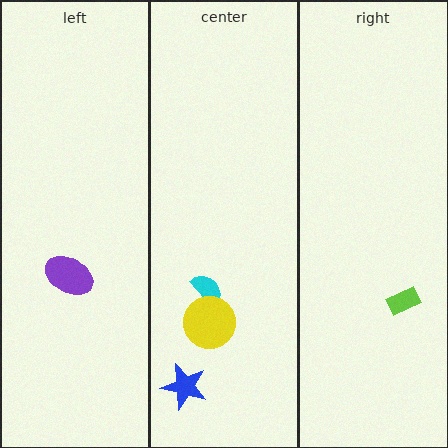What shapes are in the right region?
The lime rectangle.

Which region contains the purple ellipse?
The left region.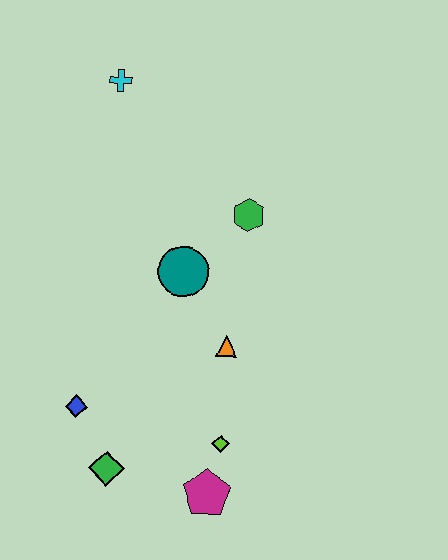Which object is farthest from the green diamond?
The cyan cross is farthest from the green diamond.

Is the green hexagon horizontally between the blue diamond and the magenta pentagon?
No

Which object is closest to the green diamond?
The blue diamond is closest to the green diamond.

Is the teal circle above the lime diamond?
Yes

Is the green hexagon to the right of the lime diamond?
Yes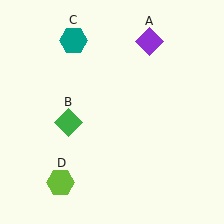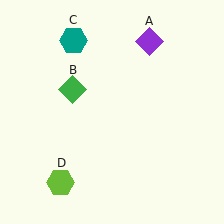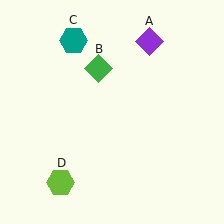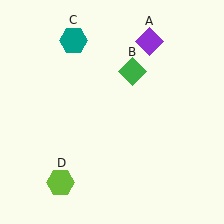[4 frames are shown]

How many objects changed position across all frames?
1 object changed position: green diamond (object B).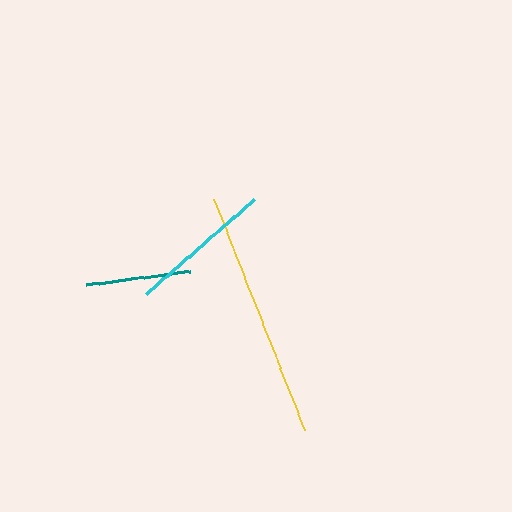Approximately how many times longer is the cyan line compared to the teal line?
The cyan line is approximately 1.4 times the length of the teal line.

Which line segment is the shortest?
The teal line is the shortest at approximately 105 pixels.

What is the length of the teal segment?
The teal segment is approximately 105 pixels long.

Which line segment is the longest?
The yellow line is the longest at approximately 249 pixels.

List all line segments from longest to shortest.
From longest to shortest: yellow, cyan, teal.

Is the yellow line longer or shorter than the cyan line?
The yellow line is longer than the cyan line.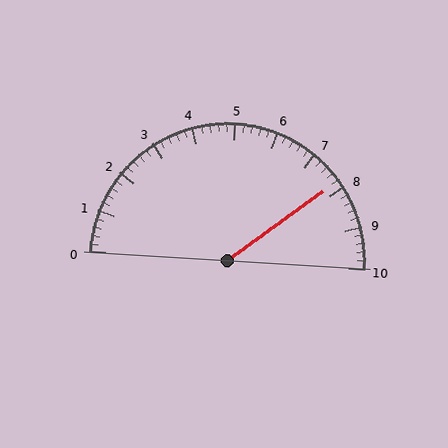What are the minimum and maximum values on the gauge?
The gauge ranges from 0 to 10.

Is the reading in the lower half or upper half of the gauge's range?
The reading is in the upper half of the range (0 to 10).